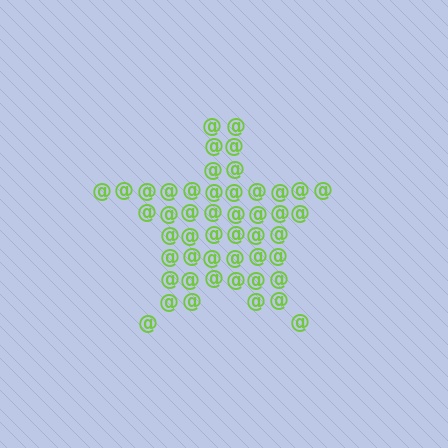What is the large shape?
The large shape is a star.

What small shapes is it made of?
It is made of small at signs.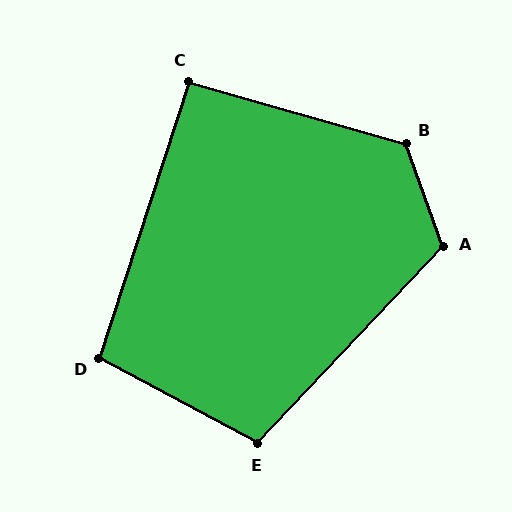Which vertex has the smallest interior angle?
C, at approximately 92 degrees.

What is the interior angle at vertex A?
Approximately 117 degrees (obtuse).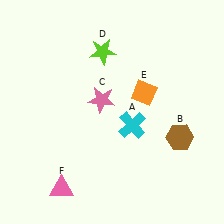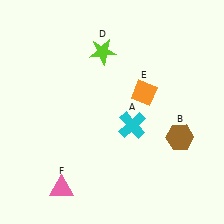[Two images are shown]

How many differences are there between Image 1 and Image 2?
There is 1 difference between the two images.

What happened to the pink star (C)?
The pink star (C) was removed in Image 2. It was in the top-left area of Image 1.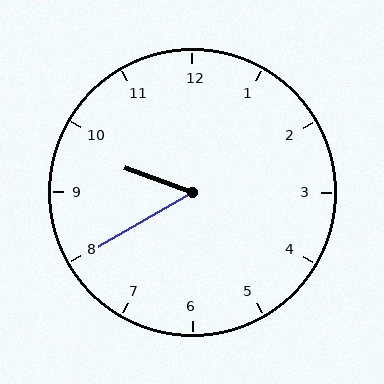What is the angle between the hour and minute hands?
Approximately 50 degrees.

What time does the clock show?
9:40.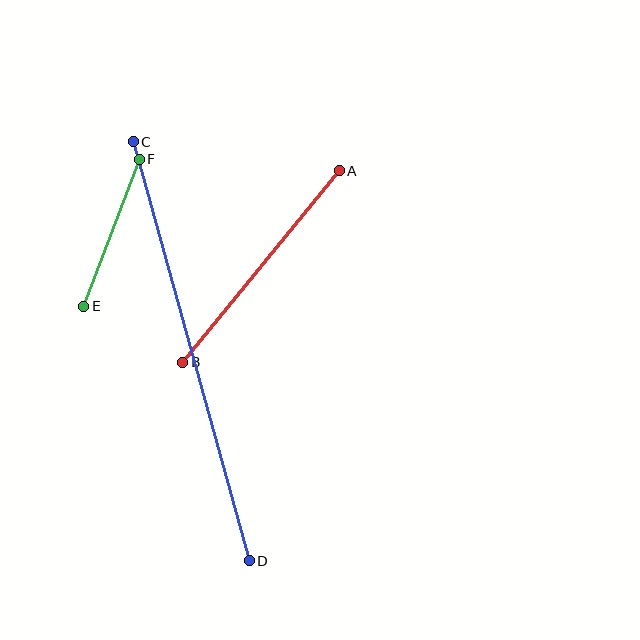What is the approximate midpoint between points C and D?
The midpoint is at approximately (191, 351) pixels.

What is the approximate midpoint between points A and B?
The midpoint is at approximately (261, 266) pixels.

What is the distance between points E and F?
The distance is approximately 157 pixels.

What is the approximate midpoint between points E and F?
The midpoint is at approximately (112, 233) pixels.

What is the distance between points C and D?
The distance is approximately 435 pixels.